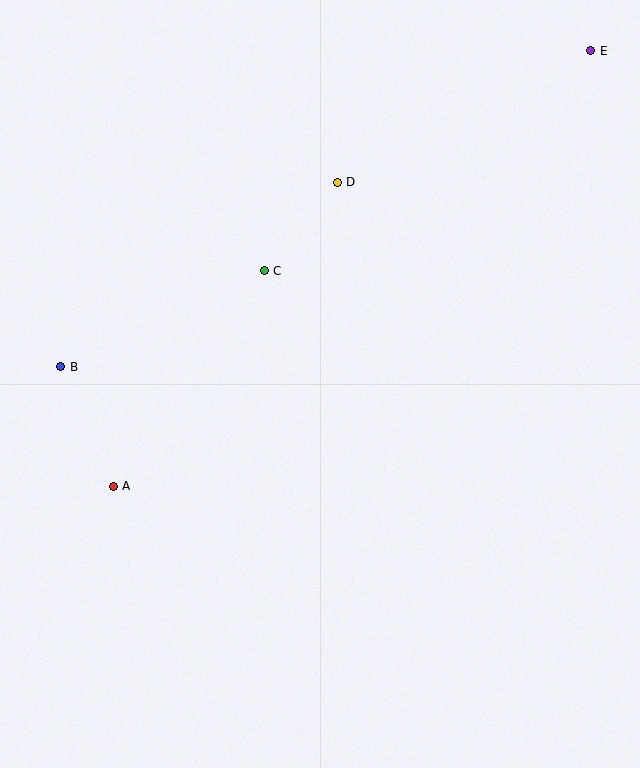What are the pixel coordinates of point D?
Point D is at (337, 182).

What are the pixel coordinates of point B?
Point B is at (61, 367).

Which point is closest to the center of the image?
Point C at (264, 271) is closest to the center.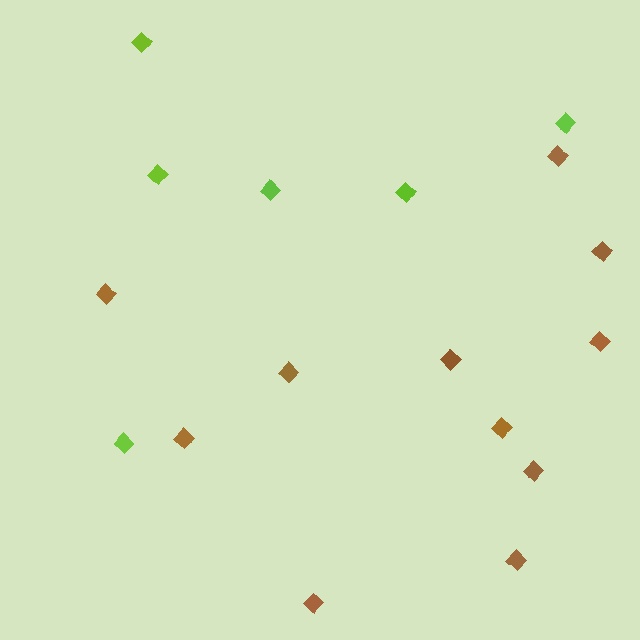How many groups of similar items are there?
There are 2 groups: one group of lime diamonds (6) and one group of brown diamonds (11).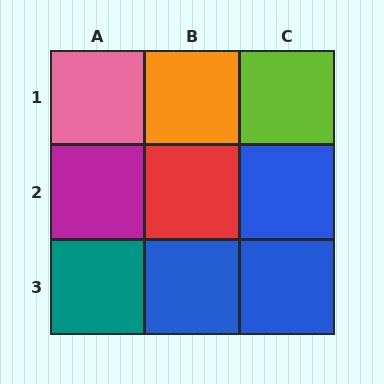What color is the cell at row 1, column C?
Lime.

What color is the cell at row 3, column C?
Blue.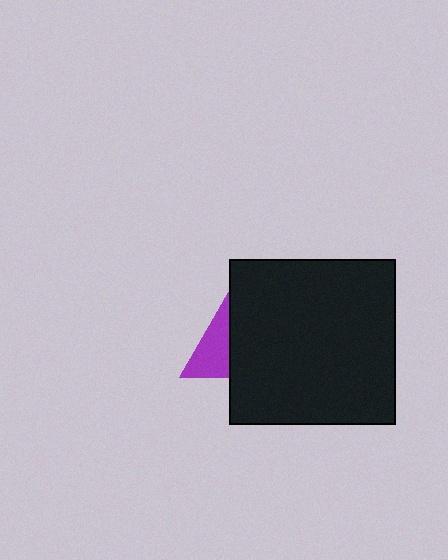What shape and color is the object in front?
The object in front is a black square.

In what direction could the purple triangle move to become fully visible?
The purple triangle could move left. That would shift it out from behind the black square entirely.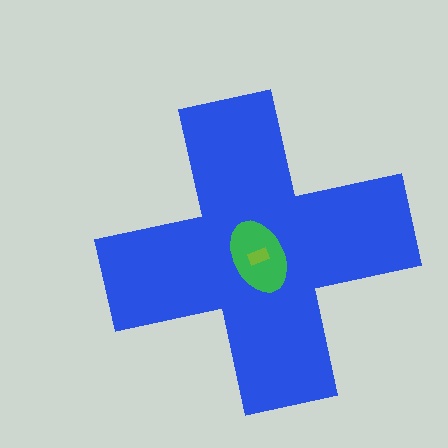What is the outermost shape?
The blue cross.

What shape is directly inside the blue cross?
The green ellipse.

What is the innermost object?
The lime rectangle.